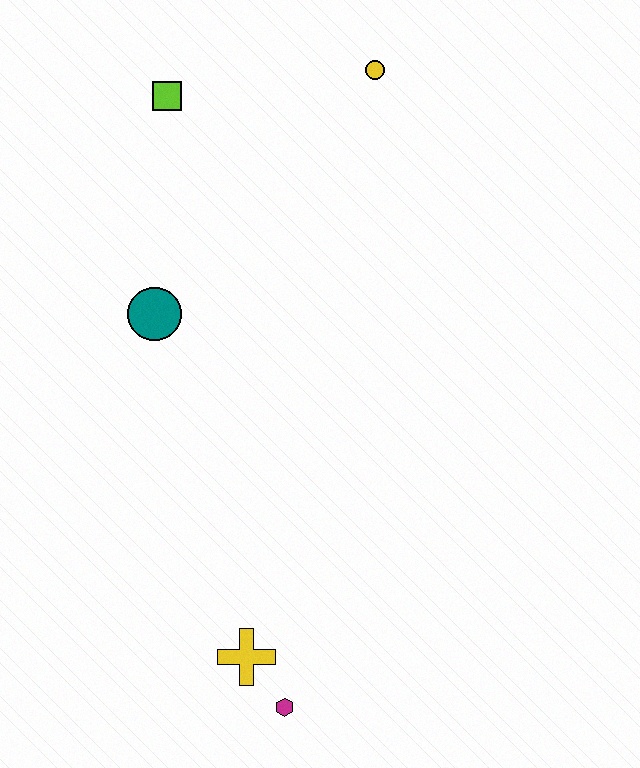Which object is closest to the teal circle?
The lime square is closest to the teal circle.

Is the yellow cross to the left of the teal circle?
No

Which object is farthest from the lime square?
The magenta hexagon is farthest from the lime square.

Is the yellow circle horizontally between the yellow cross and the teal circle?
No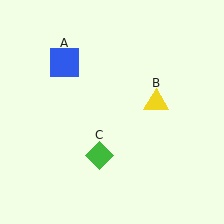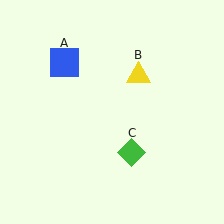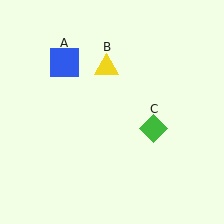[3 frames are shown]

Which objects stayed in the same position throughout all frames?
Blue square (object A) remained stationary.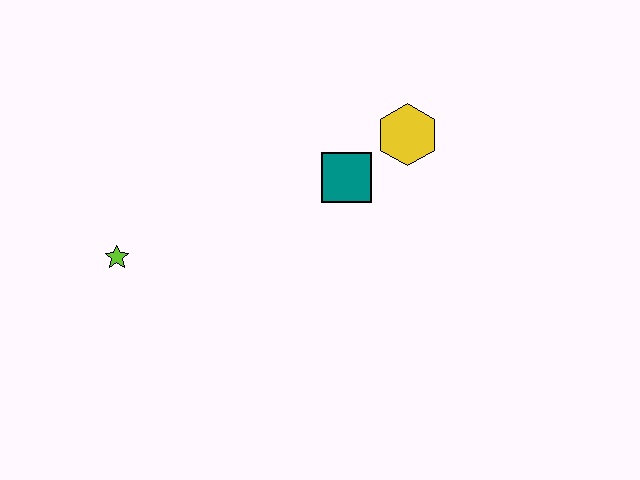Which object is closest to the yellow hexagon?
The teal square is closest to the yellow hexagon.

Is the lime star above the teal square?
No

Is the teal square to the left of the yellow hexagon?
Yes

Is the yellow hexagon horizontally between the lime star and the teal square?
No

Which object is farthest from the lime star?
The yellow hexagon is farthest from the lime star.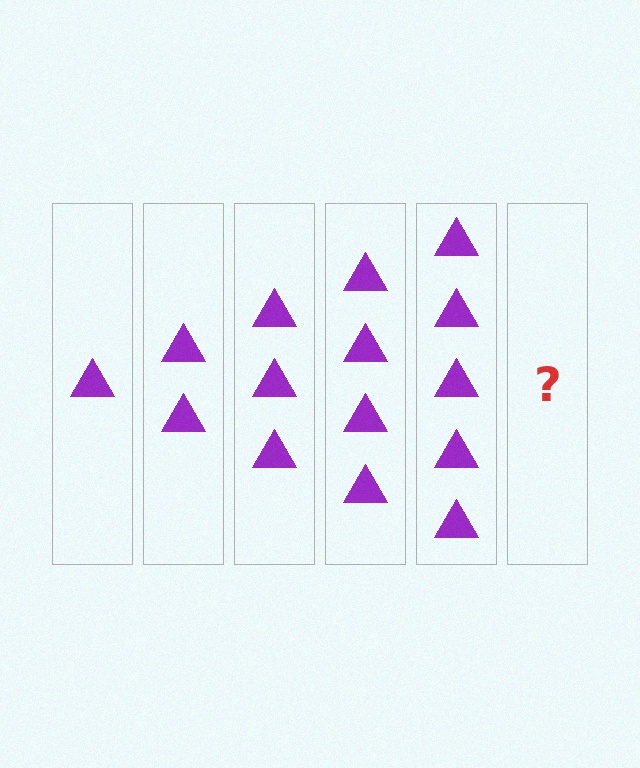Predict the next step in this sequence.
The next step is 6 triangles.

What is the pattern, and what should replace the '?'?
The pattern is that each step adds one more triangle. The '?' should be 6 triangles.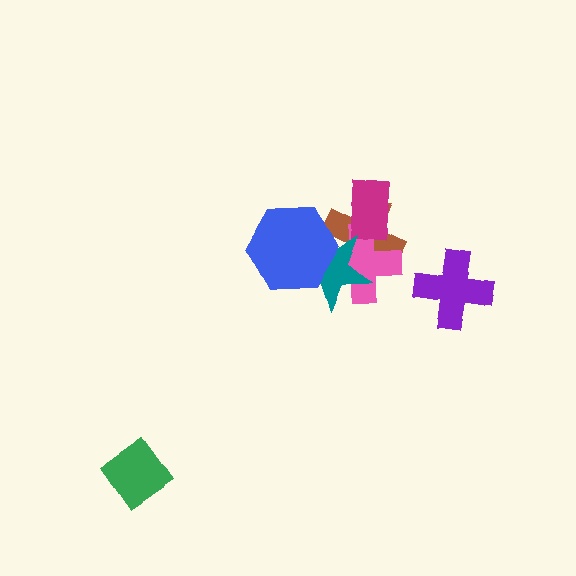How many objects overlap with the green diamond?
0 objects overlap with the green diamond.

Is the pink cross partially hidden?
Yes, it is partially covered by another shape.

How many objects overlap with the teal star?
3 objects overlap with the teal star.